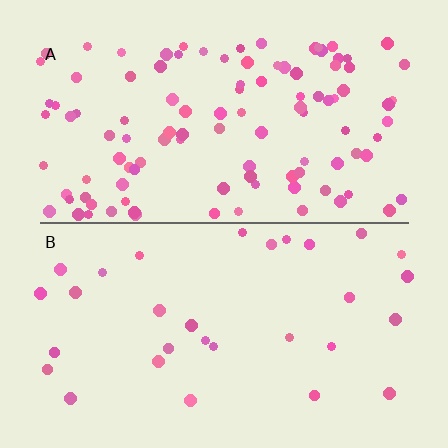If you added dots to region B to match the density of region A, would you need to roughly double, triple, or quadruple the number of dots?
Approximately quadruple.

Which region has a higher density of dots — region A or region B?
A (the top).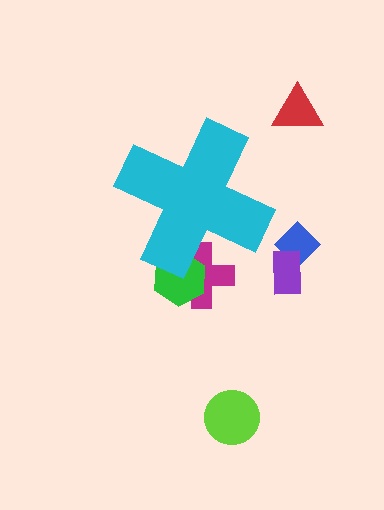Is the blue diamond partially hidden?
No, the blue diamond is fully visible.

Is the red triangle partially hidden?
No, the red triangle is fully visible.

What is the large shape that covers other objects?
A cyan cross.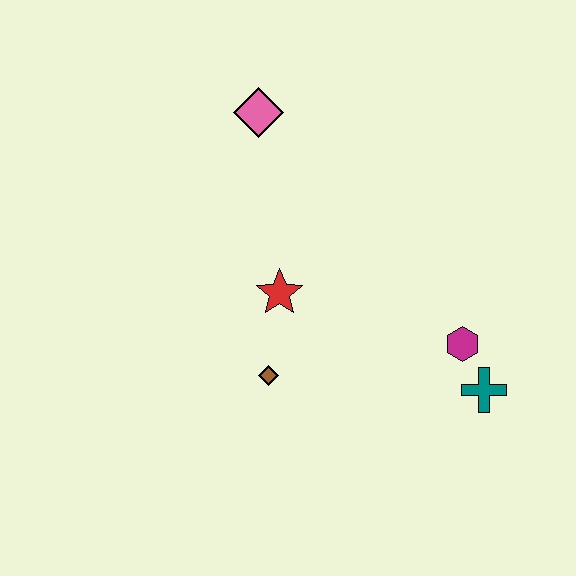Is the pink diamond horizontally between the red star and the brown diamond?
No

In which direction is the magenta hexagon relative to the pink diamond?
The magenta hexagon is below the pink diamond.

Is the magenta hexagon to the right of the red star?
Yes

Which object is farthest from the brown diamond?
The pink diamond is farthest from the brown diamond.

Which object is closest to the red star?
The brown diamond is closest to the red star.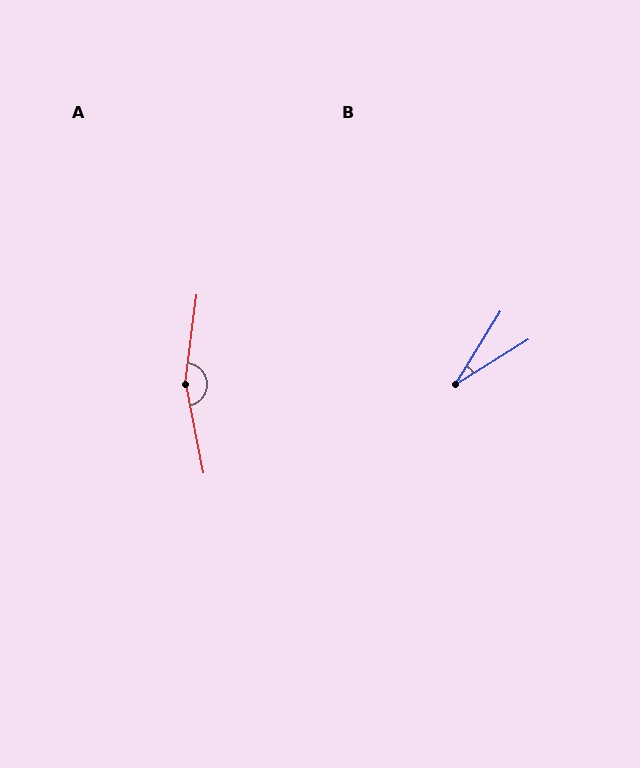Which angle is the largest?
A, at approximately 161 degrees.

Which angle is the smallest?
B, at approximately 27 degrees.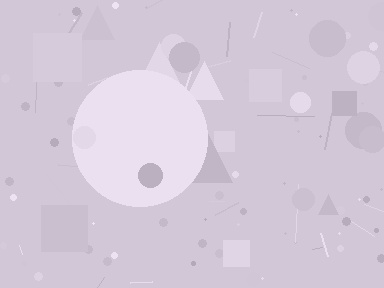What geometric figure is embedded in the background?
A circle is embedded in the background.